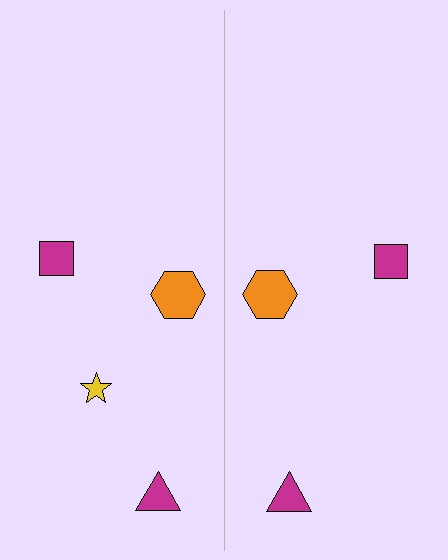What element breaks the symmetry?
A yellow star is missing from the right side.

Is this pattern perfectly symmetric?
No, the pattern is not perfectly symmetric. A yellow star is missing from the right side.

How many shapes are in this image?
There are 7 shapes in this image.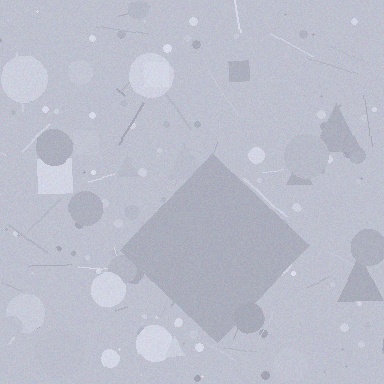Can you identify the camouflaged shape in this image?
The camouflaged shape is a diamond.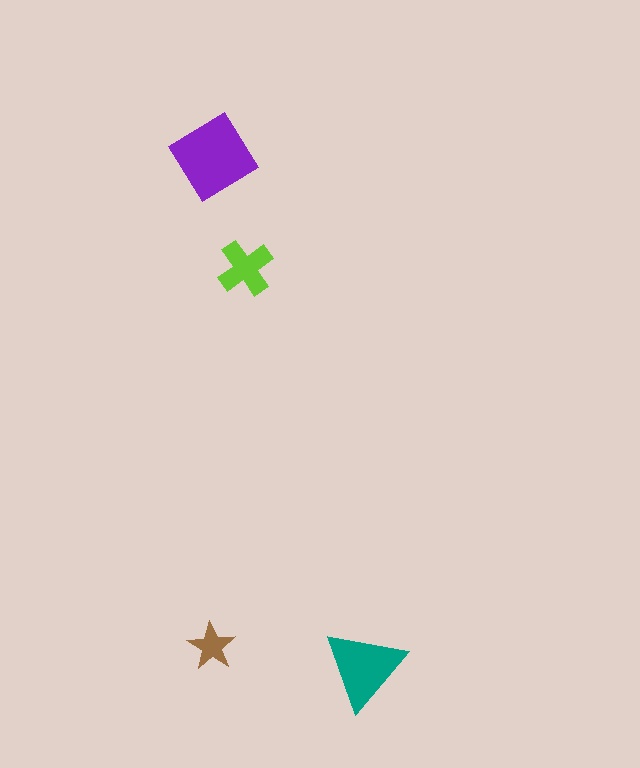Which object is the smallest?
The brown star.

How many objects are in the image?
There are 4 objects in the image.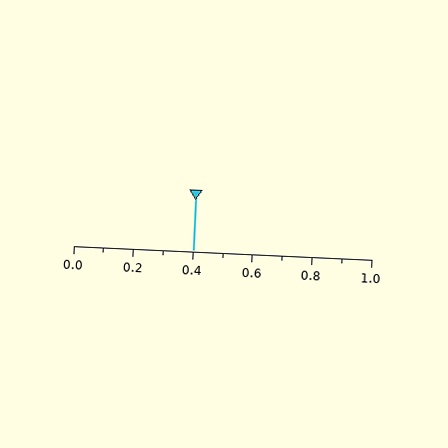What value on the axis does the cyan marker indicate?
The marker indicates approximately 0.4.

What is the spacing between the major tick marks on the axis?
The major ticks are spaced 0.2 apart.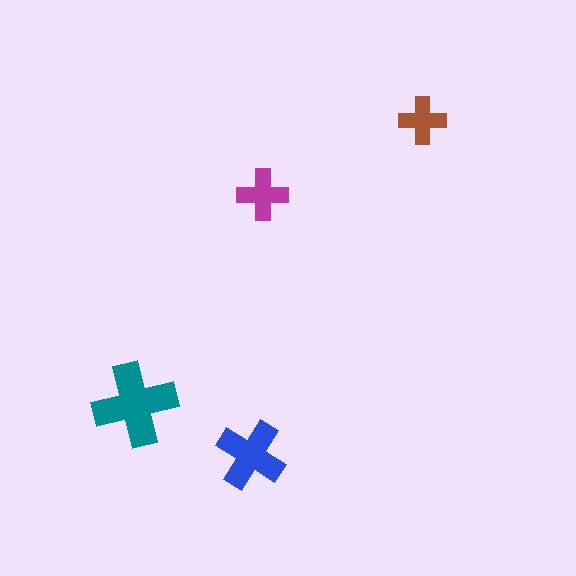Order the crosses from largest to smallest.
the teal one, the blue one, the magenta one, the brown one.